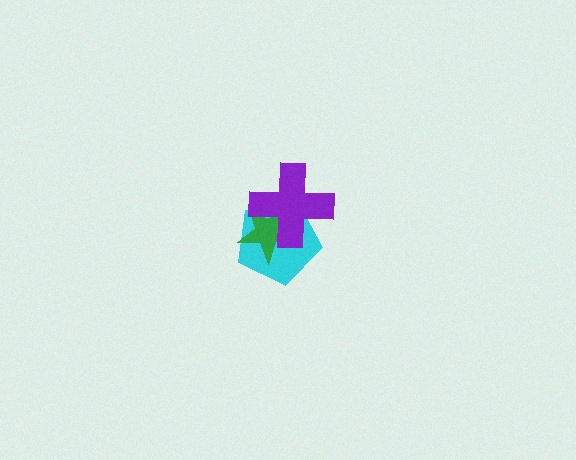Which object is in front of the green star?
The purple cross is in front of the green star.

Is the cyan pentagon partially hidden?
Yes, it is partially covered by another shape.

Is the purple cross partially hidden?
No, no other shape covers it.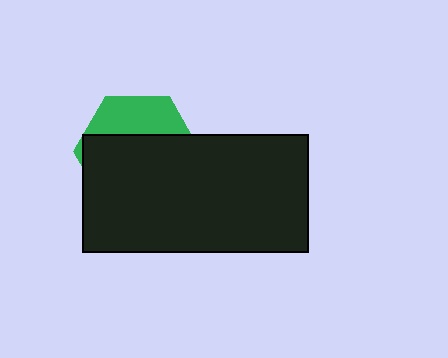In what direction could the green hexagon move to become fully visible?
The green hexagon could move up. That would shift it out from behind the black rectangle entirely.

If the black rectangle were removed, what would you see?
You would see the complete green hexagon.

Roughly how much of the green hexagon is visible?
A small part of it is visible (roughly 31%).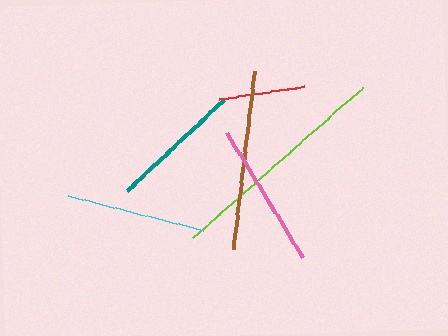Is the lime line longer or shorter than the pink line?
The lime line is longer than the pink line.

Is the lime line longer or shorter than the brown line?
The lime line is longer than the brown line.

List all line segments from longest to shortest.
From longest to shortest: lime, brown, pink, cyan, teal, red.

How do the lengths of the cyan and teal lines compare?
The cyan and teal lines are approximately the same length.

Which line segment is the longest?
The lime line is the longest at approximately 227 pixels.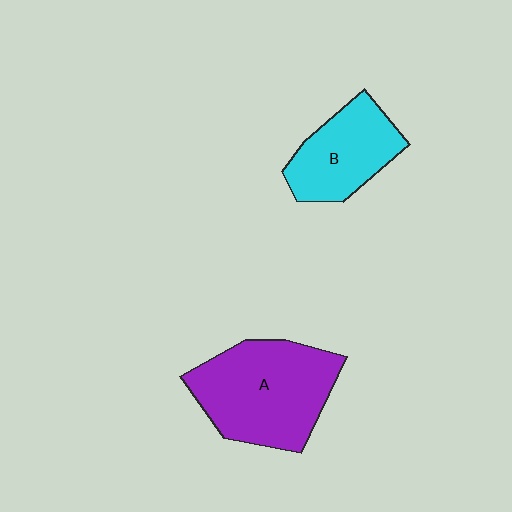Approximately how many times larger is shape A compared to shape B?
Approximately 1.6 times.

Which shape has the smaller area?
Shape B (cyan).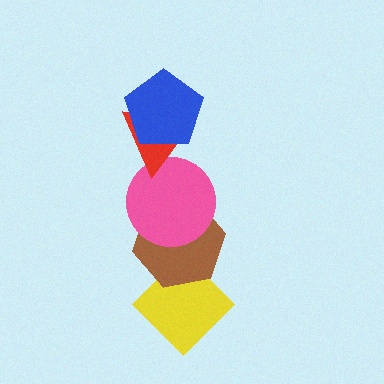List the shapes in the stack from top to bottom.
From top to bottom: the blue pentagon, the red triangle, the pink circle, the brown hexagon, the yellow diamond.